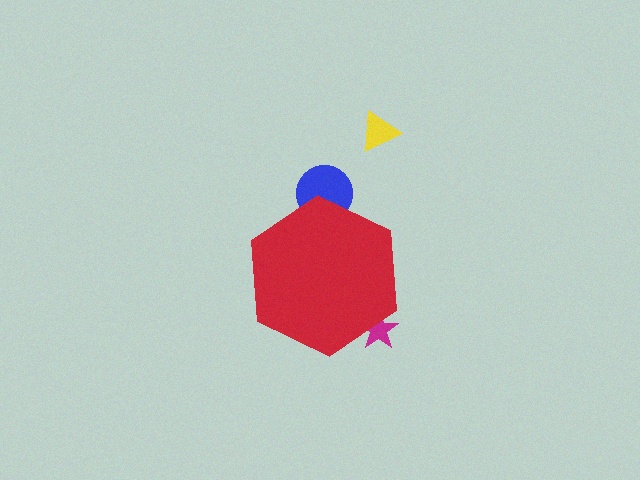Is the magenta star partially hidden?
Yes, the magenta star is partially hidden behind the red hexagon.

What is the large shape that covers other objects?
A red hexagon.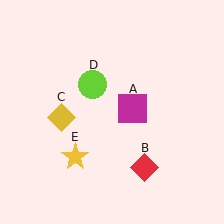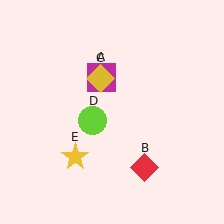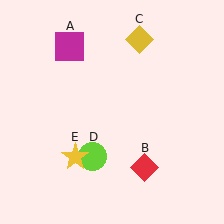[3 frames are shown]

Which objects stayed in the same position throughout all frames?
Red diamond (object B) and yellow star (object E) remained stationary.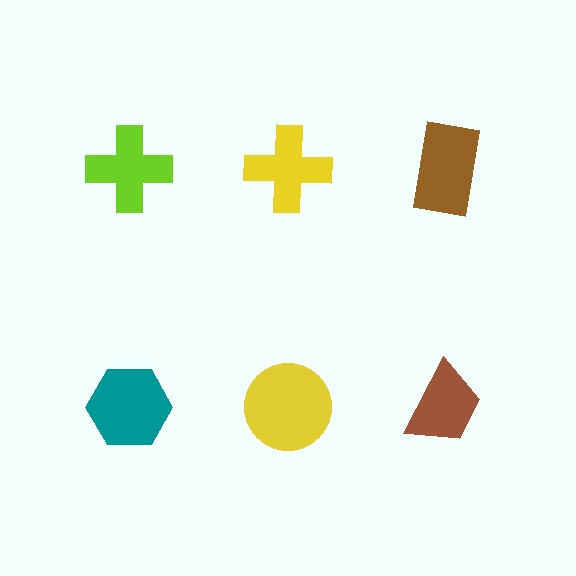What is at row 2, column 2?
A yellow circle.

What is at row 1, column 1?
A lime cross.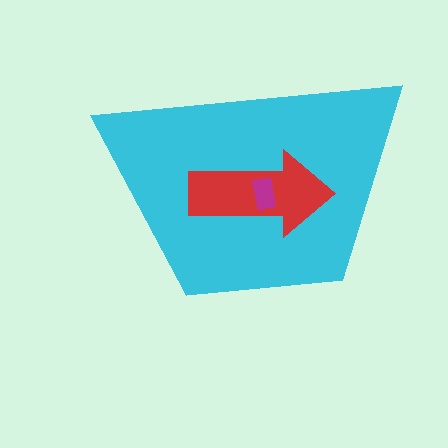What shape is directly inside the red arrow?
The magenta rectangle.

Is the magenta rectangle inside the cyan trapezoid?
Yes.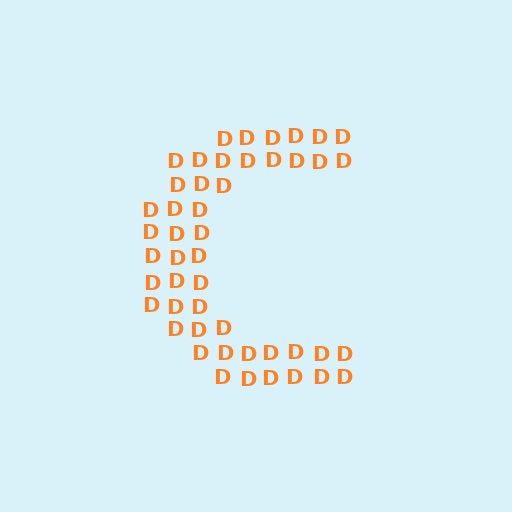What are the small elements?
The small elements are letter D's.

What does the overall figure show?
The overall figure shows the letter C.